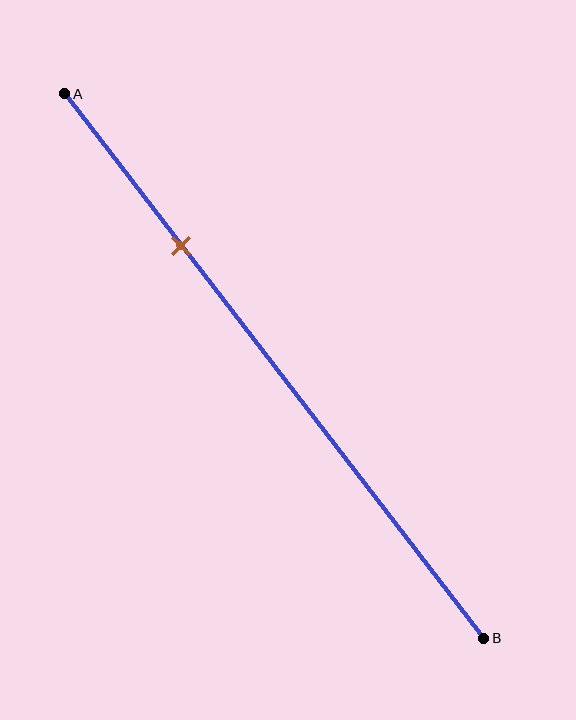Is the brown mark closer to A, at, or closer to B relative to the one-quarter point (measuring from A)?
The brown mark is approximately at the one-quarter point of segment AB.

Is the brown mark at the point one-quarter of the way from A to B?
Yes, the mark is approximately at the one-quarter point.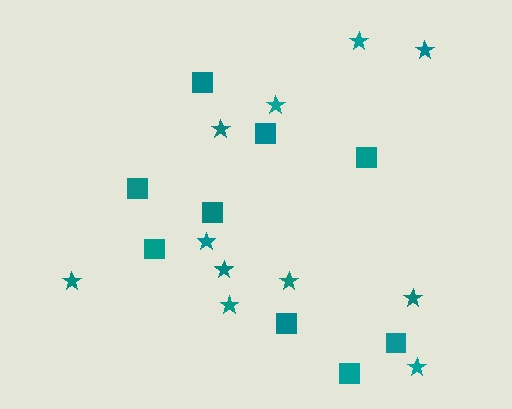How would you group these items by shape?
There are 2 groups: one group of stars (11) and one group of squares (9).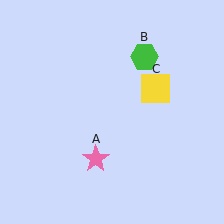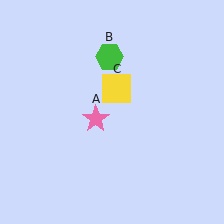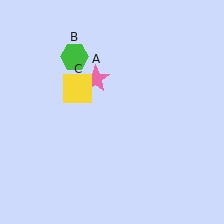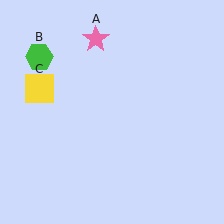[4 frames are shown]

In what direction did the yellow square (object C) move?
The yellow square (object C) moved left.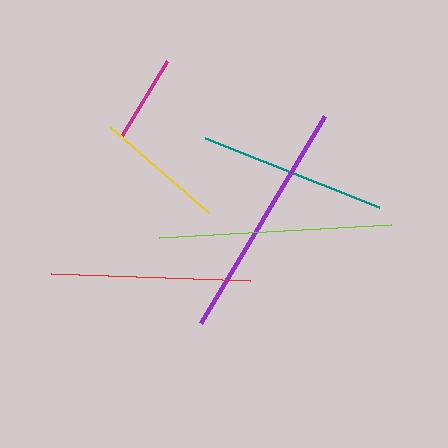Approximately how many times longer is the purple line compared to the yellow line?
The purple line is approximately 1.8 times the length of the yellow line.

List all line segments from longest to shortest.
From longest to shortest: purple, lime, red, teal, yellow, magenta.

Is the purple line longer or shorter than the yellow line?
The purple line is longer than the yellow line.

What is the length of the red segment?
The red segment is approximately 199 pixels long.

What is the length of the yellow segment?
The yellow segment is approximately 132 pixels long.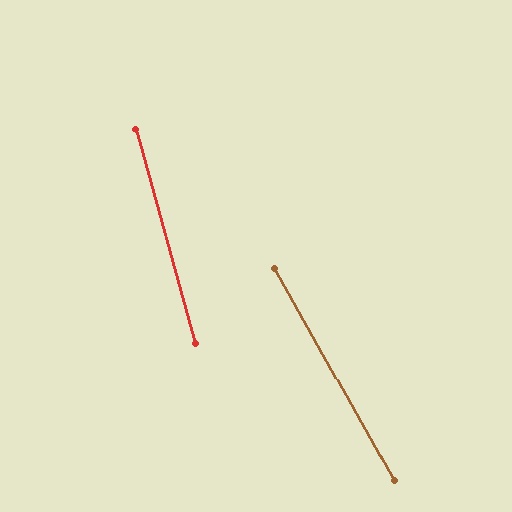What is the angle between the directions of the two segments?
Approximately 14 degrees.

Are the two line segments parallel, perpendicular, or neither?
Neither parallel nor perpendicular — they differ by about 14°.